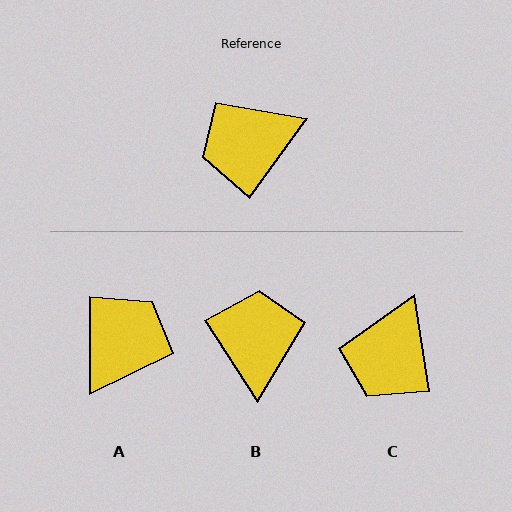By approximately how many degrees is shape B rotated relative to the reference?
Approximately 111 degrees clockwise.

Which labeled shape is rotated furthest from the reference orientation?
A, about 144 degrees away.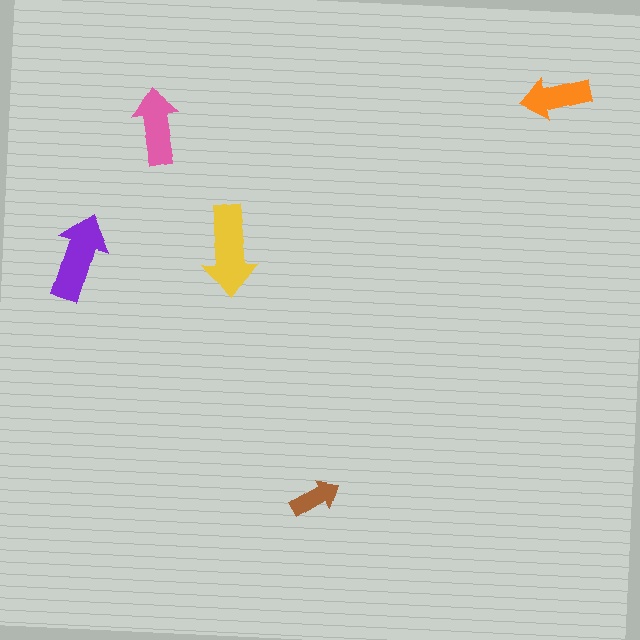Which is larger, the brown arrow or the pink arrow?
The pink one.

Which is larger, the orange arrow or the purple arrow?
The purple one.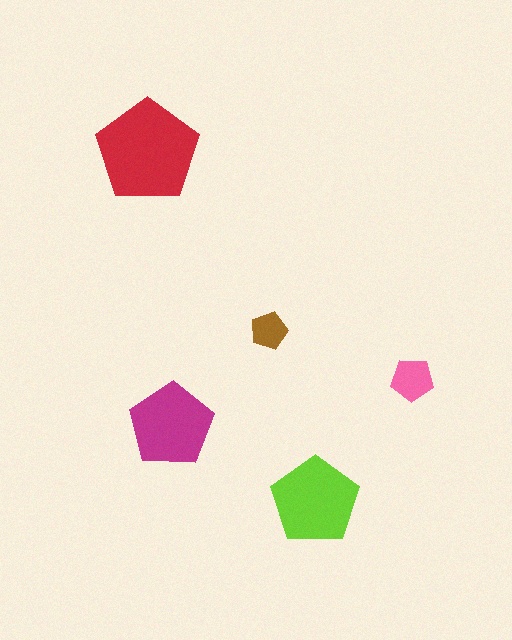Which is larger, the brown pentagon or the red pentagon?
The red one.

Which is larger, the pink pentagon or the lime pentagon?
The lime one.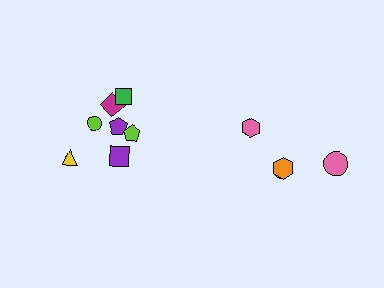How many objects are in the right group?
There are 4 objects.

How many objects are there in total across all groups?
There are 11 objects.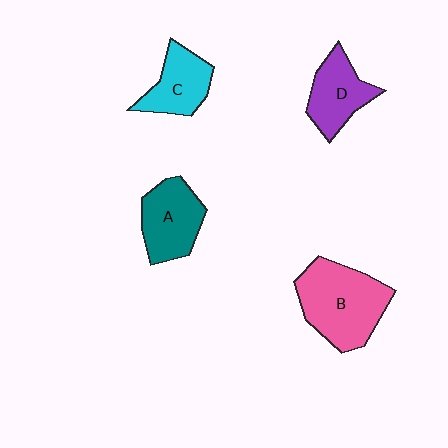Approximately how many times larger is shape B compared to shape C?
Approximately 1.7 times.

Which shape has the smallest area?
Shape C (cyan).